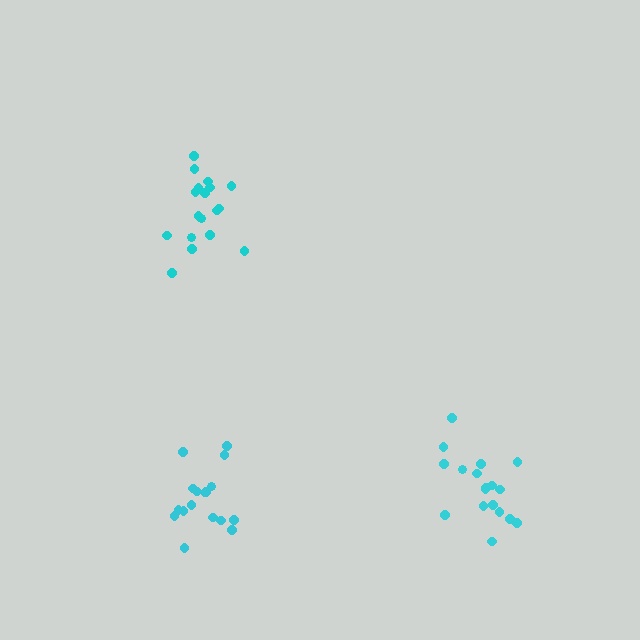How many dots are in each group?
Group 1: 18 dots, Group 2: 18 dots, Group 3: 18 dots (54 total).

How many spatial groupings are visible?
There are 3 spatial groupings.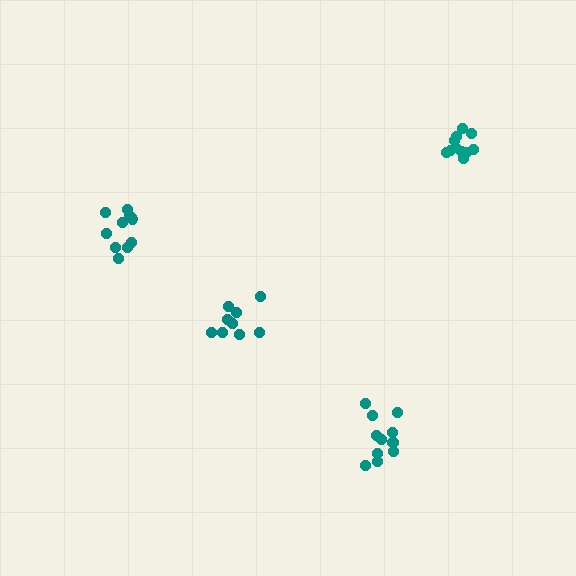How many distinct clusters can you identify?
There are 4 distinct clusters.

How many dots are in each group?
Group 1: 12 dots, Group 2: 10 dots, Group 3: 9 dots, Group 4: 12 dots (43 total).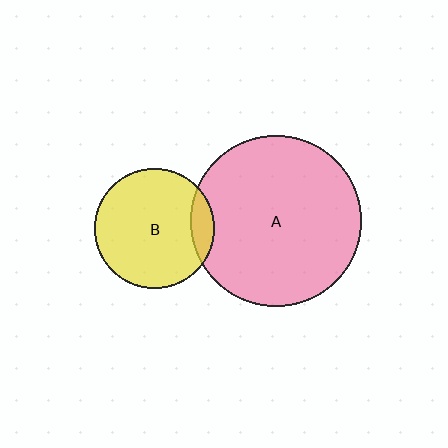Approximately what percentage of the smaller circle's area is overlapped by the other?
Approximately 10%.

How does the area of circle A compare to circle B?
Approximately 2.0 times.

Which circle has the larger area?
Circle A (pink).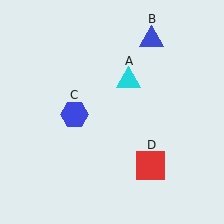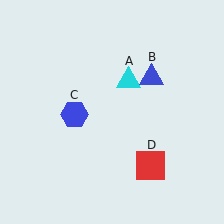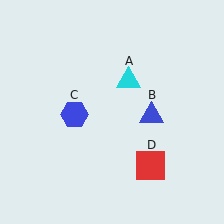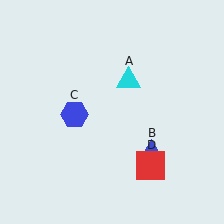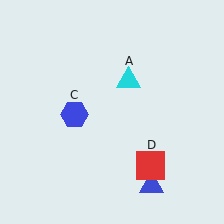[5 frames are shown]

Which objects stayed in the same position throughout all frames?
Cyan triangle (object A) and blue hexagon (object C) and red square (object D) remained stationary.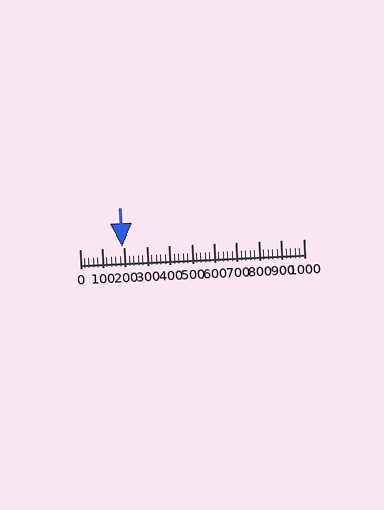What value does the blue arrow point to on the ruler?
The blue arrow points to approximately 191.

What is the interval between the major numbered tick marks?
The major tick marks are spaced 100 units apart.